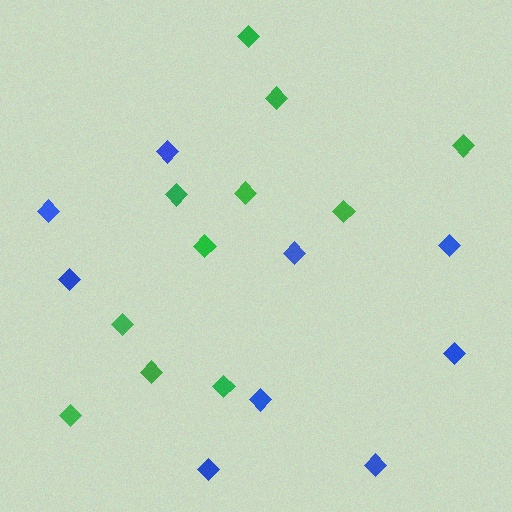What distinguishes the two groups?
There are 2 groups: one group of blue diamonds (9) and one group of green diamonds (11).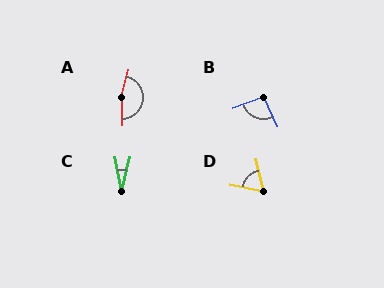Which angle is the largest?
A, at approximately 163 degrees.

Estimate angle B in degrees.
Approximately 95 degrees.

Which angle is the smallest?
C, at approximately 24 degrees.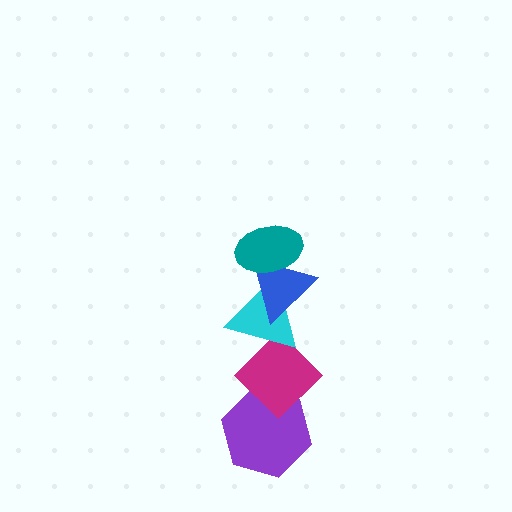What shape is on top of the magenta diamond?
The cyan triangle is on top of the magenta diamond.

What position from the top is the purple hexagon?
The purple hexagon is 5th from the top.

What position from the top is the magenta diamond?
The magenta diamond is 4th from the top.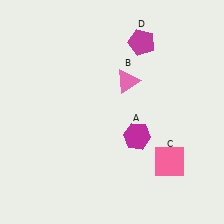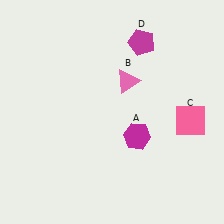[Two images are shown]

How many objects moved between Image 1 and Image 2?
1 object moved between the two images.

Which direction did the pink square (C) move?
The pink square (C) moved up.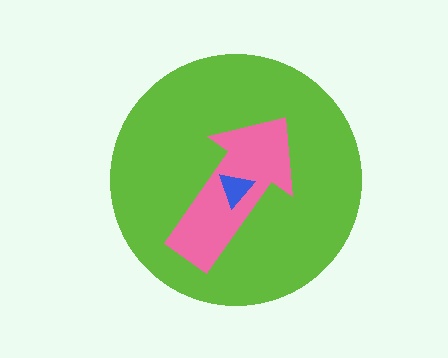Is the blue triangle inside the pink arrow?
Yes.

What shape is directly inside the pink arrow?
The blue triangle.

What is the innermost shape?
The blue triangle.